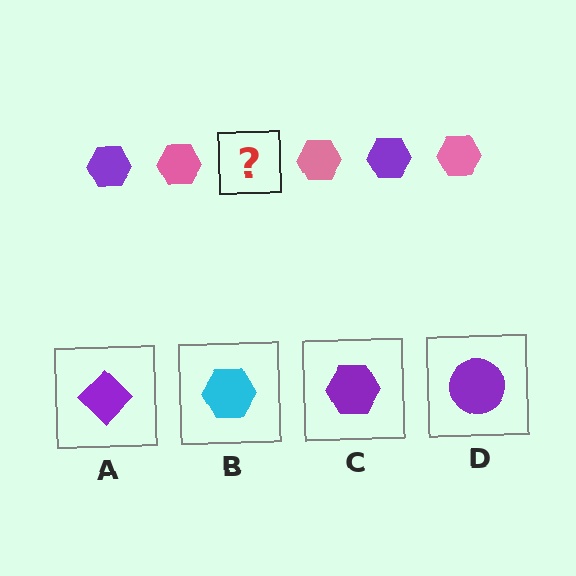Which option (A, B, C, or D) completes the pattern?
C.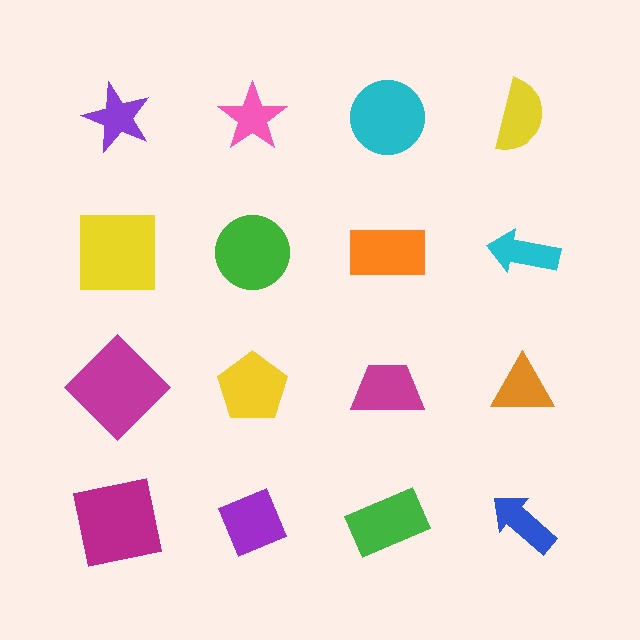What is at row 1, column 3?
A cyan circle.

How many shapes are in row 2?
4 shapes.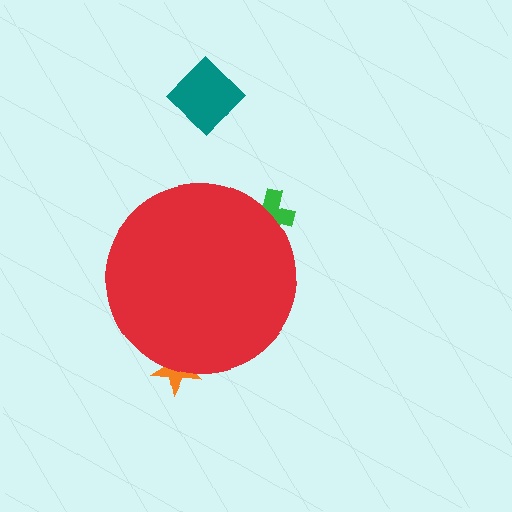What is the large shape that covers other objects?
A red circle.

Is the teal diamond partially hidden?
No, the teal diamond is fully visible.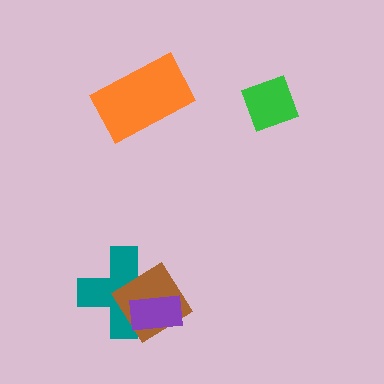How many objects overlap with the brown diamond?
2 objects overlap with the brown diamond.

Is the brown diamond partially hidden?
Yes, it is partially covered by another shape.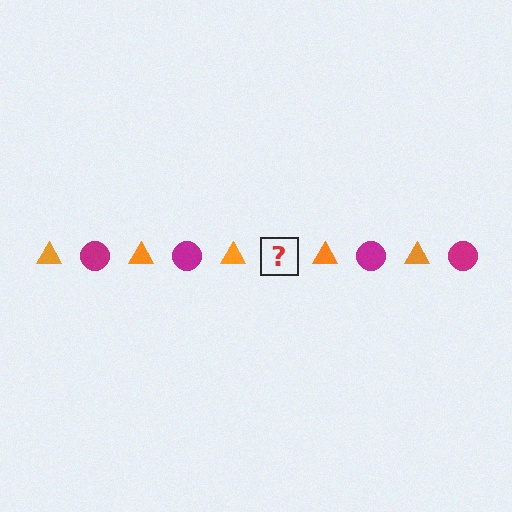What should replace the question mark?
The question mark should be replaced with a magenta circle.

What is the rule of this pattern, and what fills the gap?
The rule is that the pattern alternates between orange triangle and magenta circle. The gap should be filled with a magenta circle.